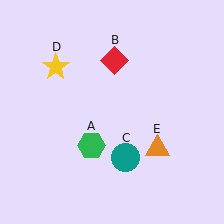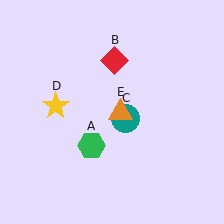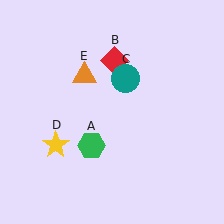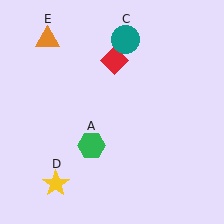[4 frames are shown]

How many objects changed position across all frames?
3 objects changed position: teal circle (object C), yellow star (object D), orange triangle (object E).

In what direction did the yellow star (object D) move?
The yellow star (object D) moved down.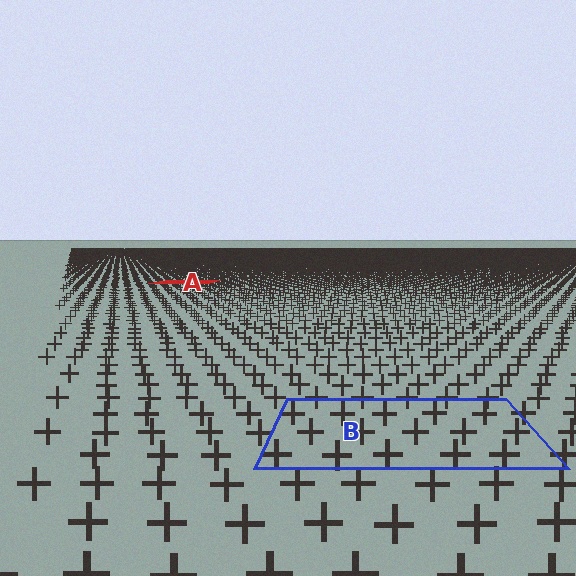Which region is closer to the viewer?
Region B is closer. The texture elements there are larger and more spread out.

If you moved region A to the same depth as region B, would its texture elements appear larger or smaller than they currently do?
They would appear larger. At a closer depth, the same texture elements are projected at a bigger on-screen size.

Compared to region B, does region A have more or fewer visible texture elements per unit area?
Region A has more texture elements per unit area — they are packed more densely because it is farther away.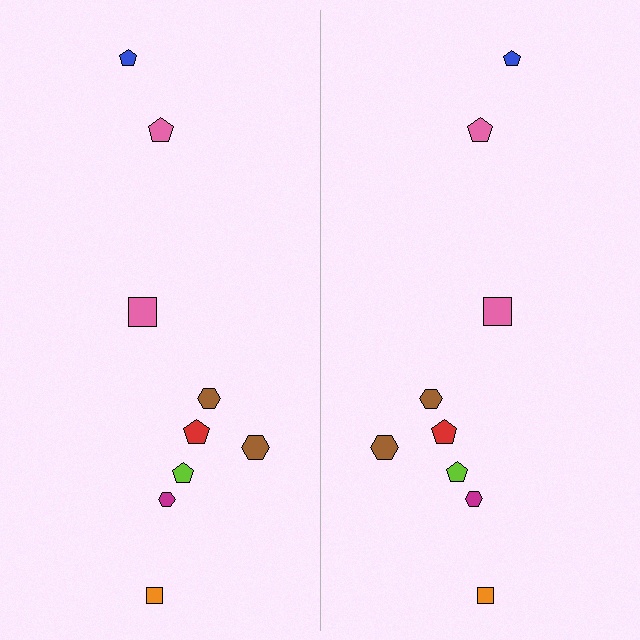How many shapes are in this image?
There are 18 shapes in this image.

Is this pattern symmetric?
Yes, this pattern has bilateral (reflection) symmetry.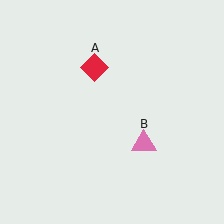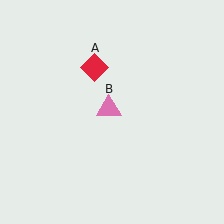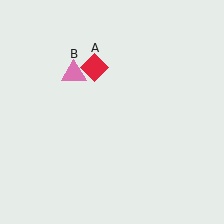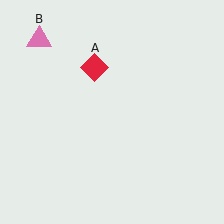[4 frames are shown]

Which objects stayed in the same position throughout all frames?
Red diamond (object A) remained stationary.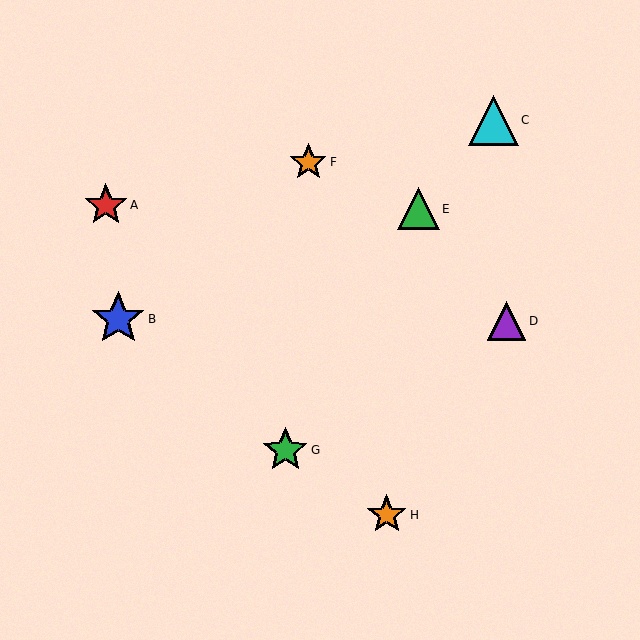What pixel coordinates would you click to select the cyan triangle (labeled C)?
Click at (493, 120) to select the cyan triangle C.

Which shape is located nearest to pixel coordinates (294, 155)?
The orange star (labeled F) at (308, 162) is nearest to that location.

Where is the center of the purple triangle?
The center of the purple triangle is at (507, 321).